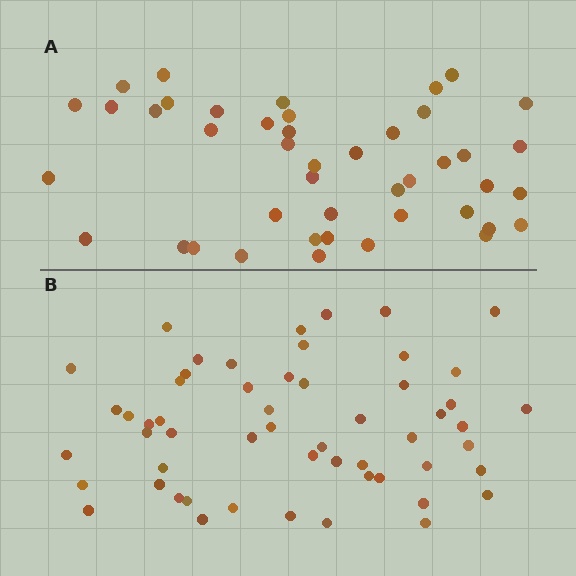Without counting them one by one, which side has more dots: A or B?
Region B (the bottom region) has more dots.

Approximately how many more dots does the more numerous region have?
Region B has roughly 12 or so more dots than region A.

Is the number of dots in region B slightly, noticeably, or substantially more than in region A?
Region B has noticeably more, but not dramatically so. The ratio is roughly 1.2 to 1.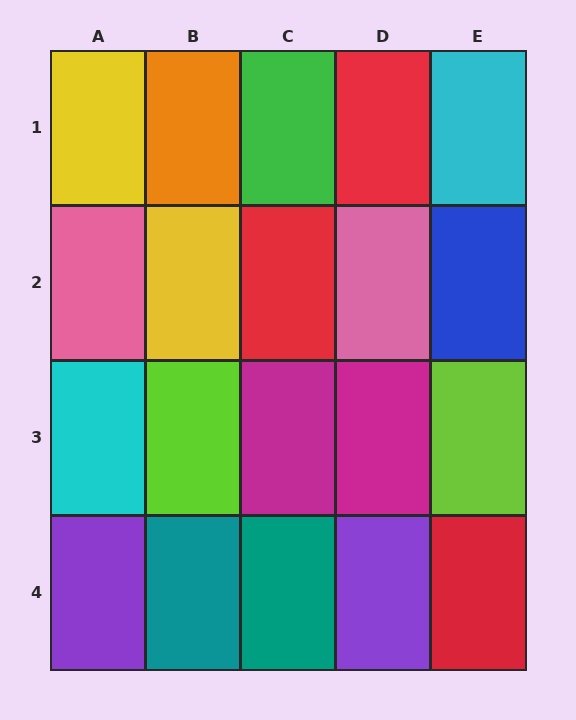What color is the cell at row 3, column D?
Magenta.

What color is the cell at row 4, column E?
Red.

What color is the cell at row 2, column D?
Pink.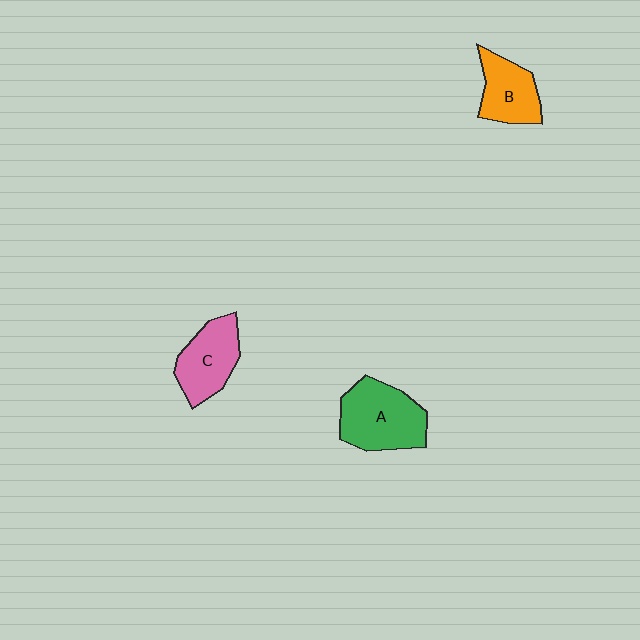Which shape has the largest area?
Shape A (green).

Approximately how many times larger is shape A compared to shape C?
Approximately 1.3 times.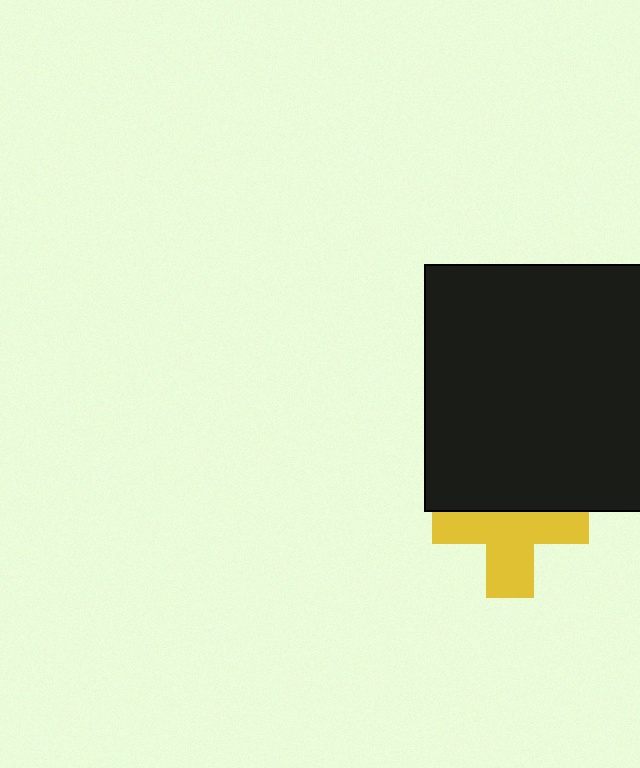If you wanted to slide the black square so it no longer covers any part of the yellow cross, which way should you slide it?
Slide it up — that is the most direct way to separate the two shapes.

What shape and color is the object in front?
The object in front is a black square.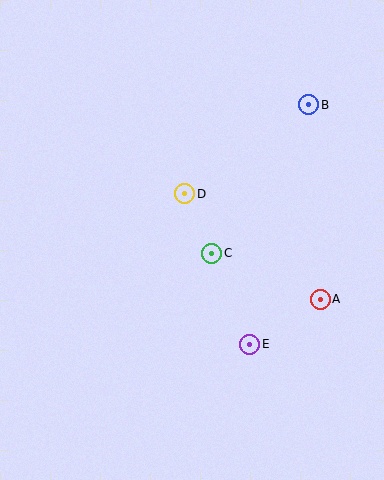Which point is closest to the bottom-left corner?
Point E is closest to the bottom-left corner.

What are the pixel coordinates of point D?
Point D is at (185, 194).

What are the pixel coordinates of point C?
Point C is at (212, 253).